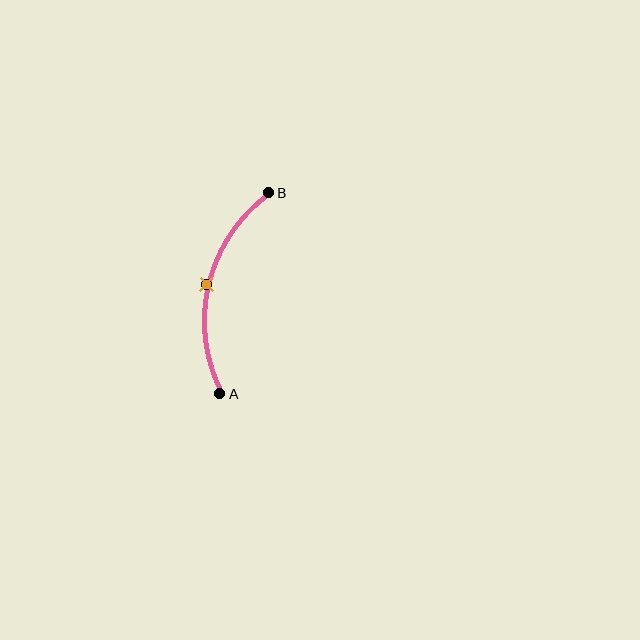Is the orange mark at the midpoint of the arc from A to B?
Yes. The orange mark lies on the arc at equal arc-length from both A and B — it is the arc midpoint.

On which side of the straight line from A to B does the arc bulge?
The arc bulges to the left of the straight line connecting A and B.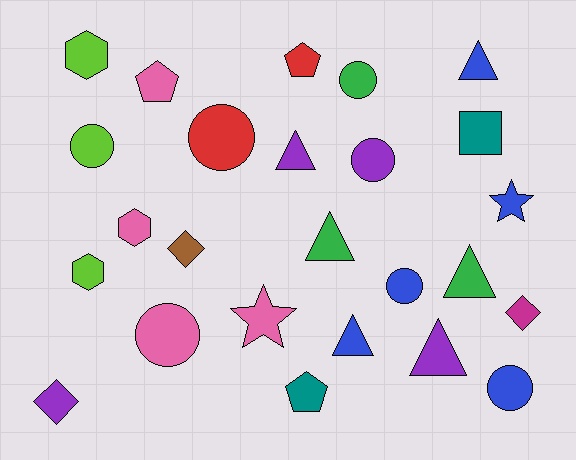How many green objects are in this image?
There are 3 green objects.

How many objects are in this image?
There are 25 objects.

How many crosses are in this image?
There are no crosses.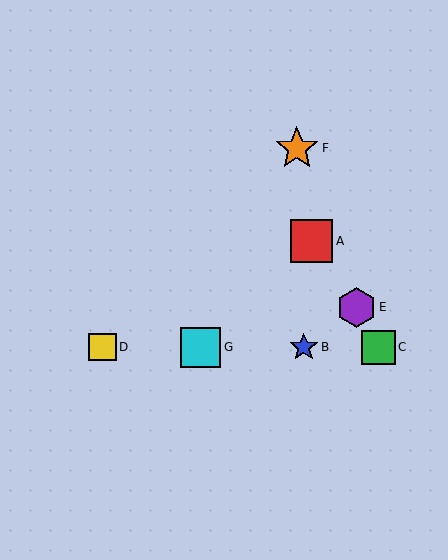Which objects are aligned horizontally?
Objects B, C, D, G are aligned horizontally.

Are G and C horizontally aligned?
Yes, both are at y≈347.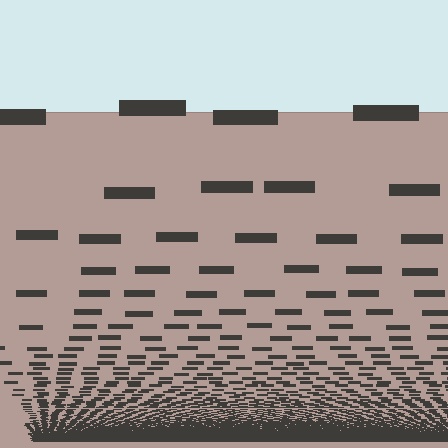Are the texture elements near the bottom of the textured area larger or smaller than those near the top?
Smaller. The gradient is inverted — elements near the bottom are smaller and denser.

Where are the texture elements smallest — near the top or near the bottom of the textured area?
Near the bottom.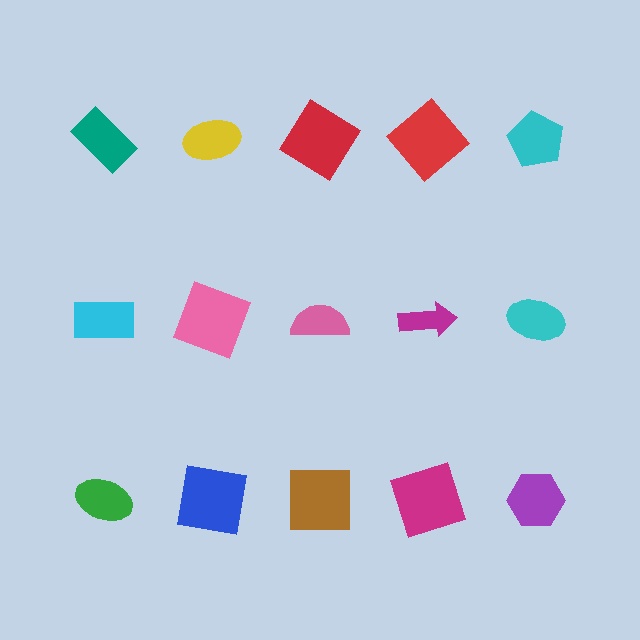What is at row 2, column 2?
A pink square.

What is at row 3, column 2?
A blue square.